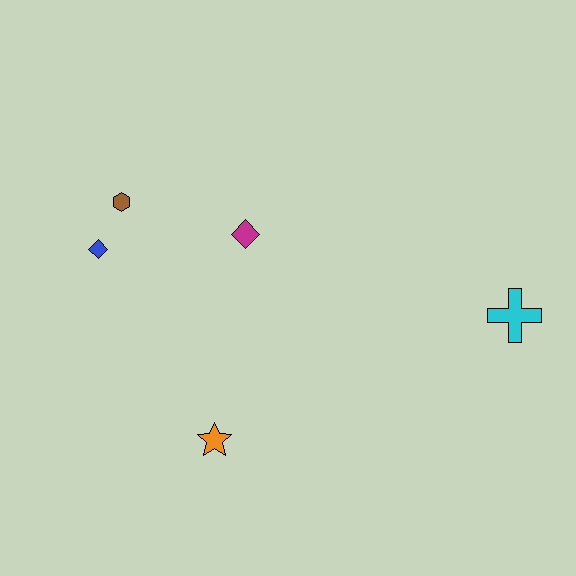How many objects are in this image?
There are 5 objects.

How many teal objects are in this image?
There are no teal objects.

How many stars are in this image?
There is 1 star.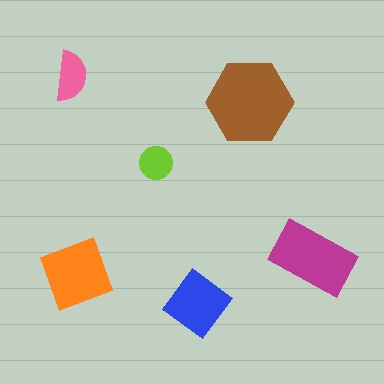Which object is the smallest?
The lime circle.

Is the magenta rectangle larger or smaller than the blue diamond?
Larger.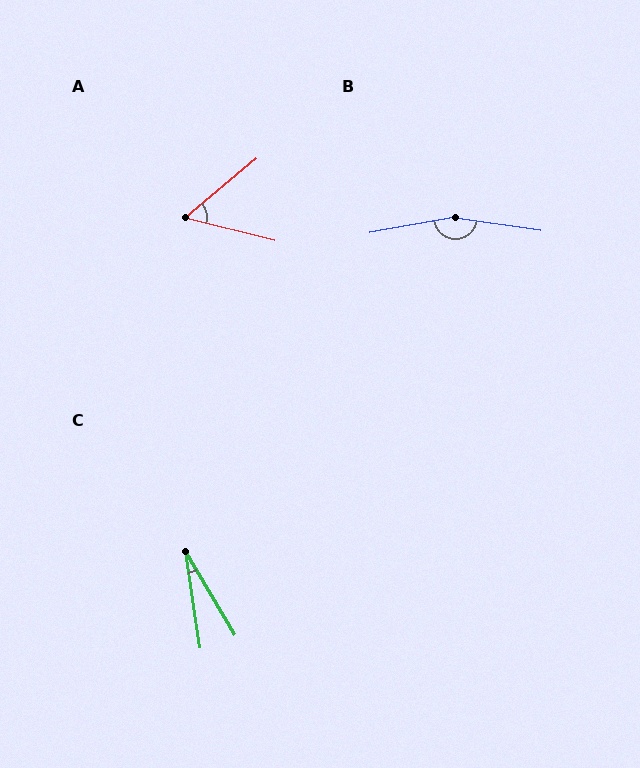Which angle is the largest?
B, at approximately 161 degrees.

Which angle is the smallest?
C, at approximately 22 degrees.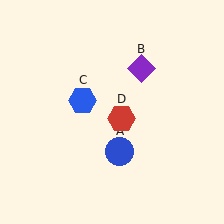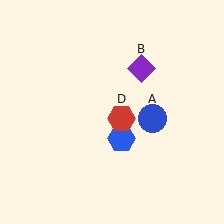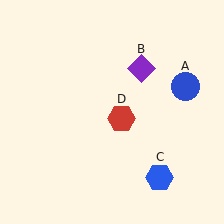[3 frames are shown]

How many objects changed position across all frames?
2 objects changed position: blue circle (object A), blue hexagon (object C).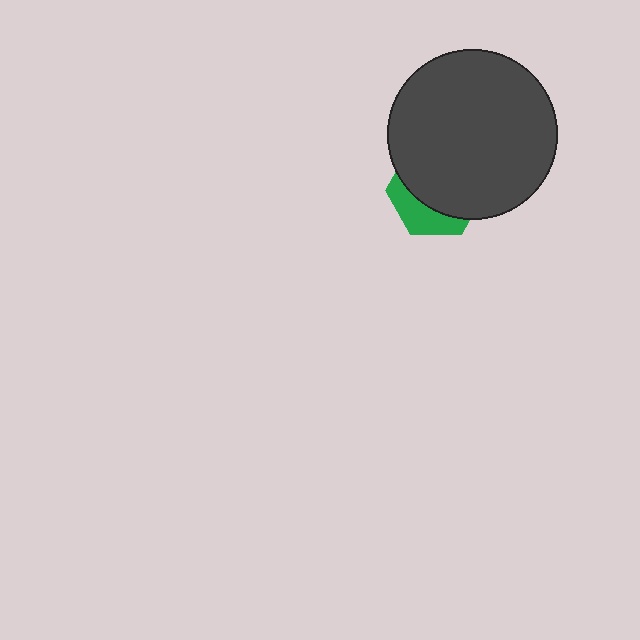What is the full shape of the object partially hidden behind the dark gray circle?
The partially hidden object is a green hexagon.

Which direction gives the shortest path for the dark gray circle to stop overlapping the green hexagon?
Moving up gives the shortest separation.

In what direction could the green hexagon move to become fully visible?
The green hexagon could move down. That would shift it out from behind the dark gray circle entirely.